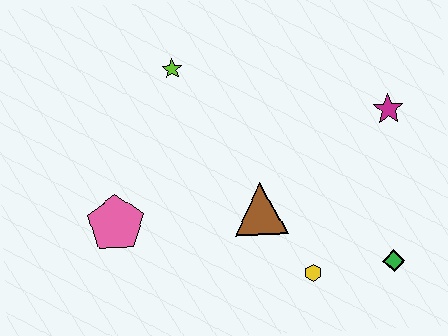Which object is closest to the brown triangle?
The yellow hexagon is closest to the brown triangle.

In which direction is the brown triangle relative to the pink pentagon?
The brown triangle is to the right of the pink pentagon.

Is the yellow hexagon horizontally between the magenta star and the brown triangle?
Yes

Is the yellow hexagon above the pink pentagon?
No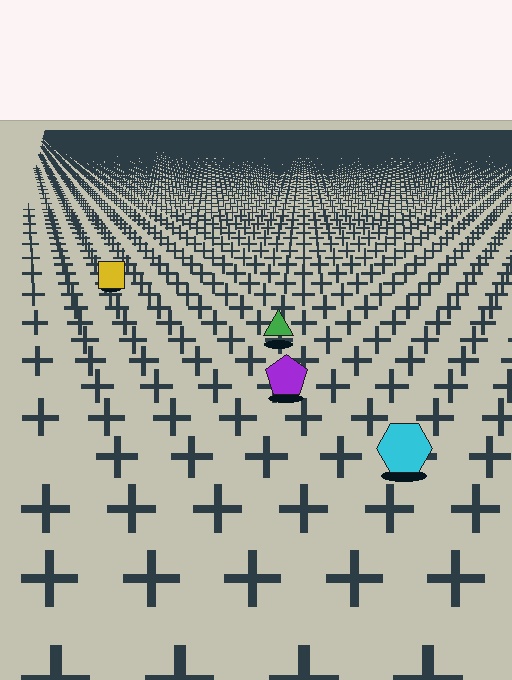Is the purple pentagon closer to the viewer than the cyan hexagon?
No. The cyan hexagon is closer — you can tell from the texture gradient: the ground texture is coarser near it.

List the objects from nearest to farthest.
From nearest to farthest: the cyan hexagon, the purple pentagon, the green triangle, the yellow square.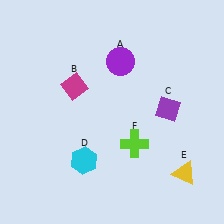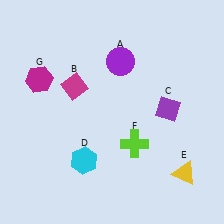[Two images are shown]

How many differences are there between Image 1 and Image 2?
There is 1 difference between the two images.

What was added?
A magenta hexagon (G) was added in Image 2.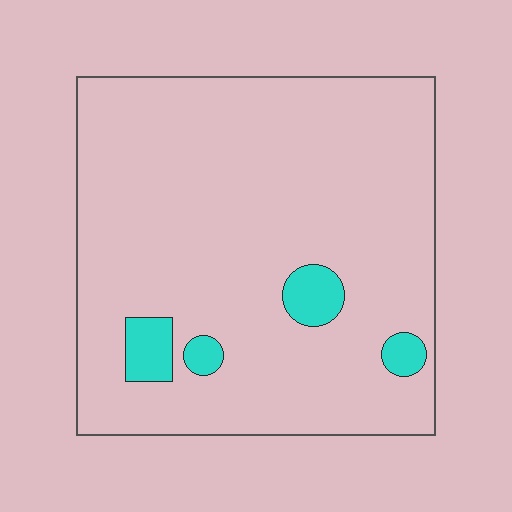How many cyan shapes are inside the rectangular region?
4.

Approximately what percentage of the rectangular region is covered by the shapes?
Approximately 5%.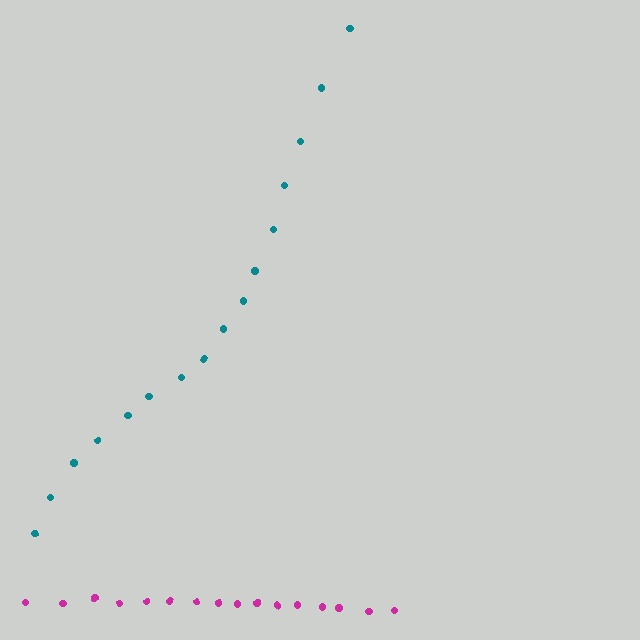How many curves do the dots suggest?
There are 2 distinct paths.